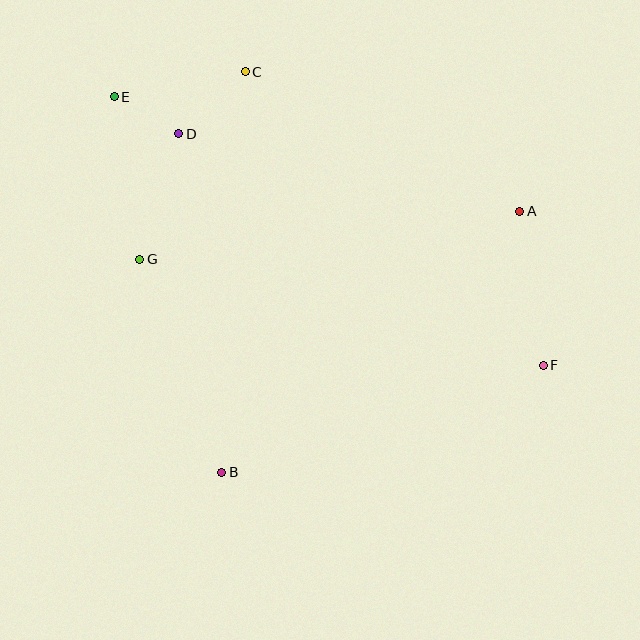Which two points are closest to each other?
Points D and E are closest to each other.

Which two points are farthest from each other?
Points E and F are farthest from each other.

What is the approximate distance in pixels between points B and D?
The distance between B and D is approximately 341 pixels.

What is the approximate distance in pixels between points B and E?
The distance between B and E is approximately 391 pixels.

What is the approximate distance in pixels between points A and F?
The distance between A and F is approximately 156 pixels.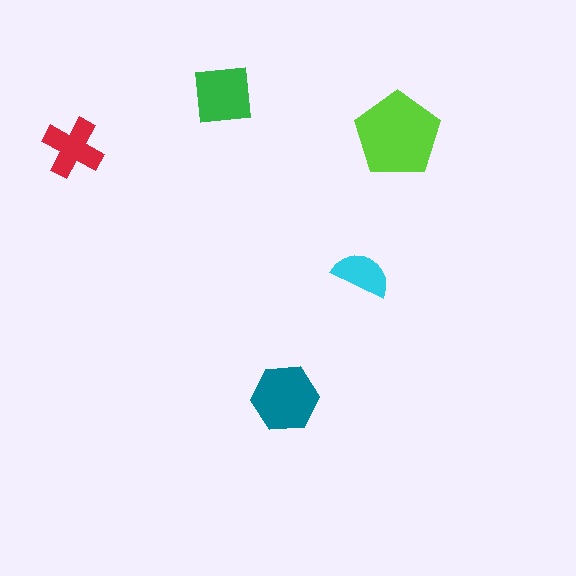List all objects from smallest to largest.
The cyan semicircle, the red cross, the green square, the teal hexagon, the lime pentagon.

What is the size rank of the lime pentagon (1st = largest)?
1st.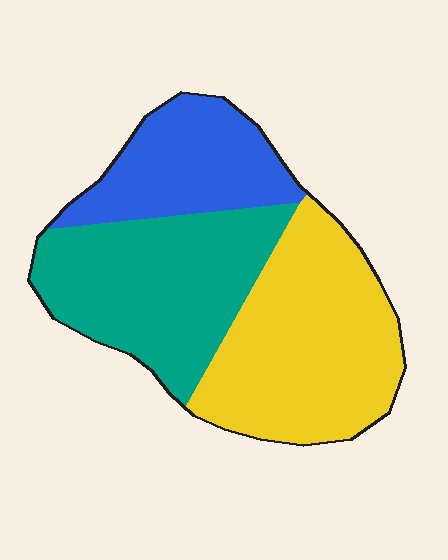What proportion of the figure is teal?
Teal takes up between a third and a half of the figure.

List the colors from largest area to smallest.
From largest to smallest: yellow, teal, blue.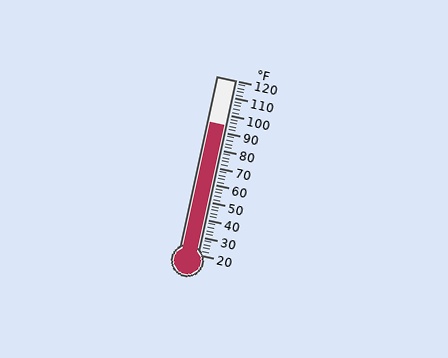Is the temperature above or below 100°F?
The temperature is below 100°F.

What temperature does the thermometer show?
The thermometer shows approximately 94°F.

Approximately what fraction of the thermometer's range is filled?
The thermometer is filled to approximately 75% of its range.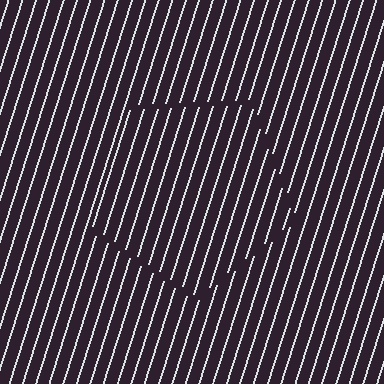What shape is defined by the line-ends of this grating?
An illusory pentagon. The interior of the shape contains the same grating, shifted by half a period — the contour is defined by the phase discontinuity where line-ends from the inner and outer gratings abut.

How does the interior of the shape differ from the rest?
The interior of the shape contains the same grating, shifted by half a period — the contour is defined by the phase discontinuity where line-ends from the inner and outer gratings abut.